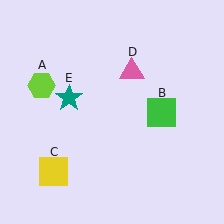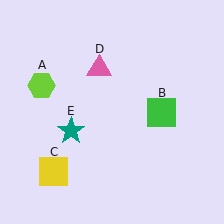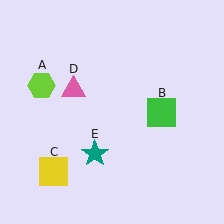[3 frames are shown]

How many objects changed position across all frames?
2 objects changed position: pink triangle (object D), teal star (object E).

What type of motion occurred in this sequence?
The pink triangle (object D), teal star (object E) rotated counterclockwise around the center of the scene.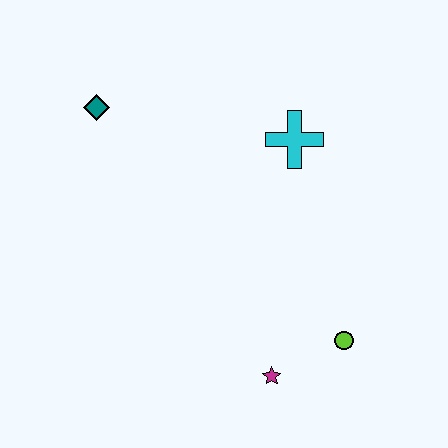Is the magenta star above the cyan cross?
No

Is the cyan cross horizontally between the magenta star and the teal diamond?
No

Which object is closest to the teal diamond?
The cyan cross is closest to the teal diamond.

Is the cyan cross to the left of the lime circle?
Yes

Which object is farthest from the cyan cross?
The magenta star is farthest from the cyan cross.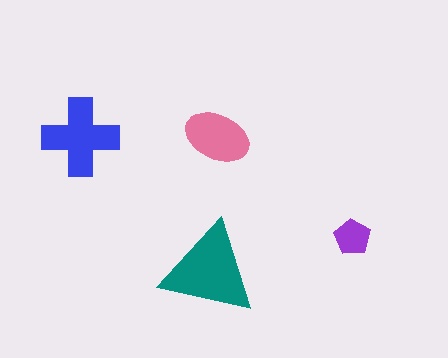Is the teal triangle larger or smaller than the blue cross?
Larger.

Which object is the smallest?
The purple pentagon.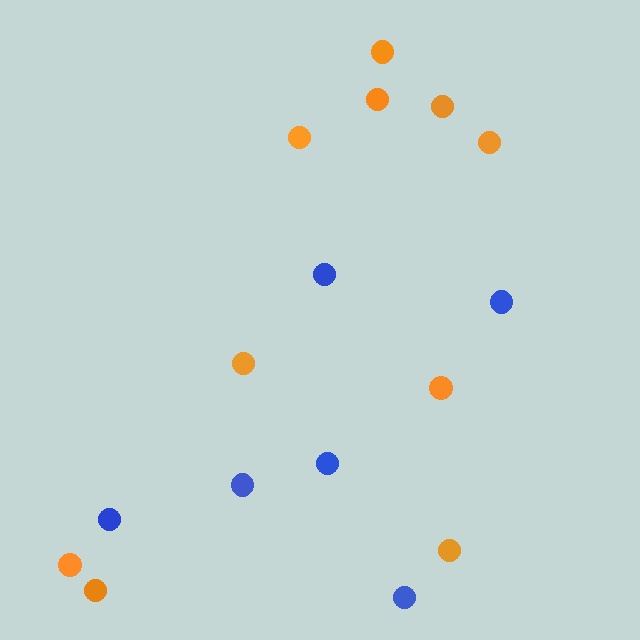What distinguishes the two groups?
There are 2 groups: one group of orange circles (10) and one group of blue circles (6).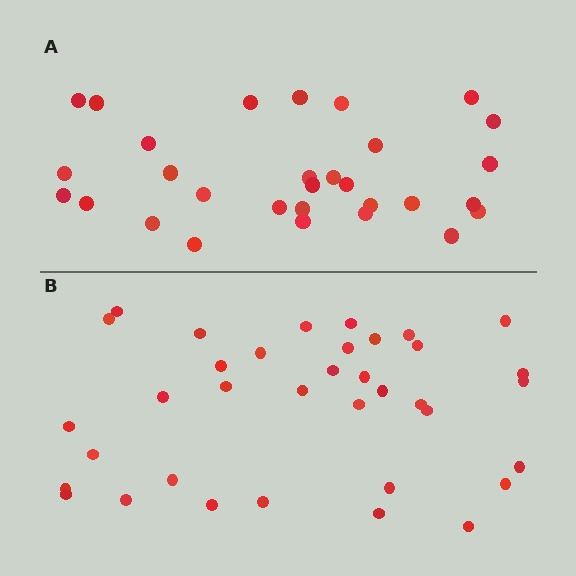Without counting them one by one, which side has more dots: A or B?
Region B (the bottom region) has more dots.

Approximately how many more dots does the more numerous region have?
Region B has about 6 more dots than region A.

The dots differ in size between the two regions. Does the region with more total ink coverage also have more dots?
No. Region A has more total ink coverage because its dots are larger, but region B actually contains more individual dots. Total area can be misleading — the number of items is what matters here.